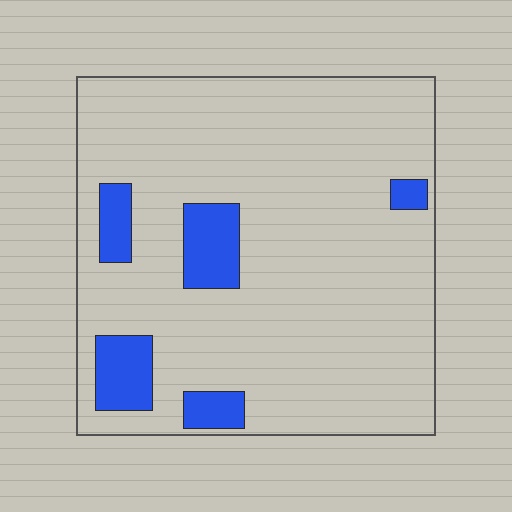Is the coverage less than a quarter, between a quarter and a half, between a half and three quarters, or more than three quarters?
Less than a quarter.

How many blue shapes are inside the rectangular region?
5.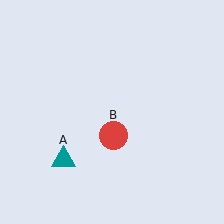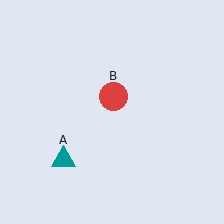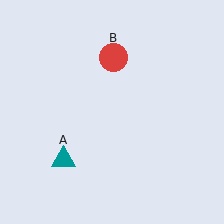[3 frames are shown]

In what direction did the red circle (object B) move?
The red circle (object B) moved up.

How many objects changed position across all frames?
1 object changed position: red circle (object B).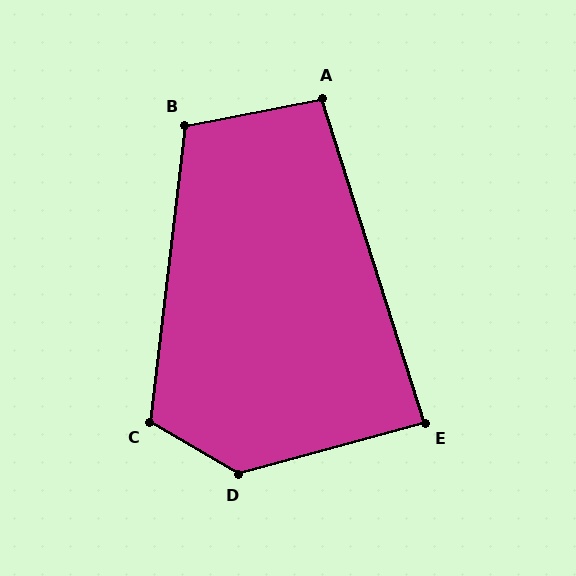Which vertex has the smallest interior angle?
E, at approximately 88 degrees.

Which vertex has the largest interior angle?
D, at approximately 134 degrees.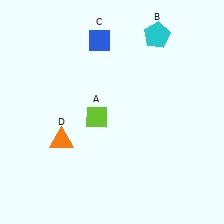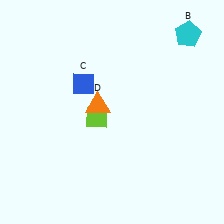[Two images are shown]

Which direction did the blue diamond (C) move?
The blue diamond (C) moved down.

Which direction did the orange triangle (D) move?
The orange triangle (D) moved right.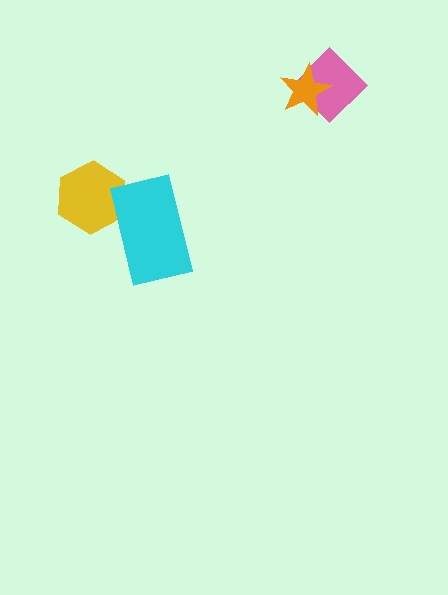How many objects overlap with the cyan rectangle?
1 object overlaps with the cyan rectangle.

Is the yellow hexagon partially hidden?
Yes, it is partially covered by another shape.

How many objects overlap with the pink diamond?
1 object overlaps with the pink diamond.